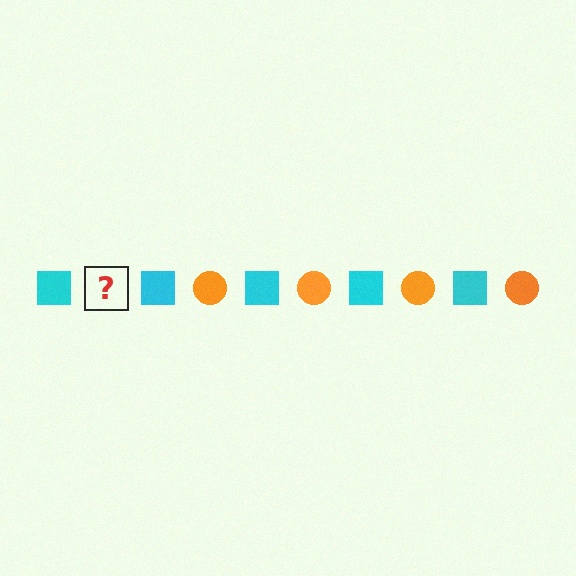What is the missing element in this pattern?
The missing element is an orange circle.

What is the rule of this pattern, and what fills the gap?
The rule is that the pattern alternates between cyan square and orange circle. The gap should be filled with an orange circle.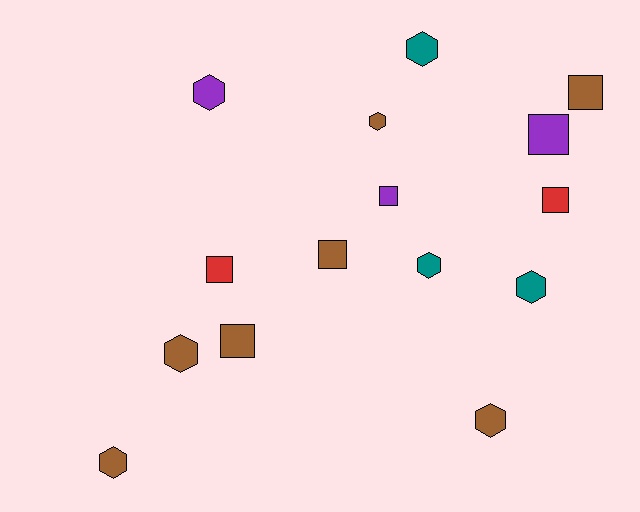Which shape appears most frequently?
Hexagon, with 8 objects.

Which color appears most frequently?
Brown, with 7 objects.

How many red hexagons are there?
There are no red hexagons.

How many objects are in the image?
There are 15 objects.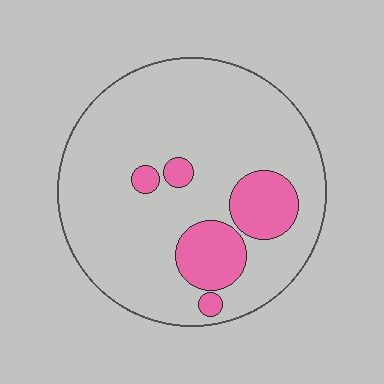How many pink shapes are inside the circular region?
5.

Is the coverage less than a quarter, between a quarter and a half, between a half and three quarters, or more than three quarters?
Less than a quarter.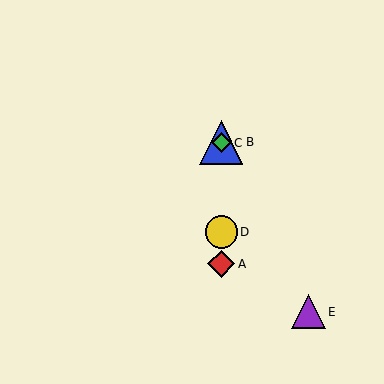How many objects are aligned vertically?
4 objects (A, B, C, D) are aligned vertically.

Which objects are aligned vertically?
Objects A, B, C, D are aligned vertically.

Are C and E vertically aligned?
No, C is at x≈221 and E is at x≈308.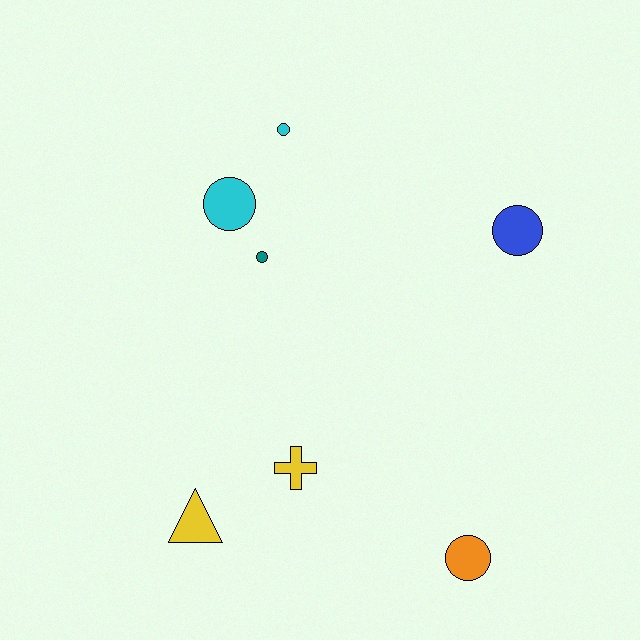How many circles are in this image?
There are 5 circles.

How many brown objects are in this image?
There are no brown objects.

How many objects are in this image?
There are 7 objects.